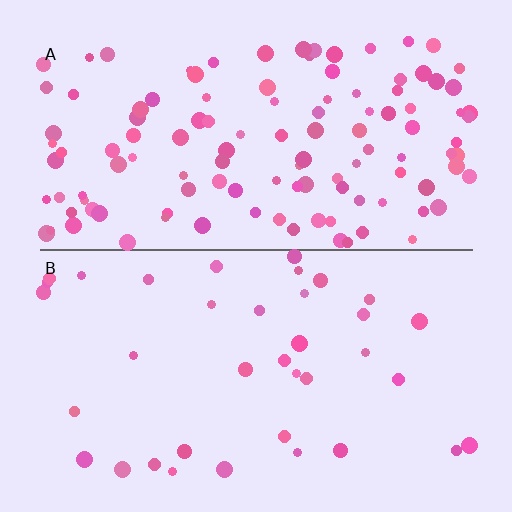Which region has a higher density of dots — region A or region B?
A (the top).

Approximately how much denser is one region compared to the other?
Approximately 3.2× — region A over region B.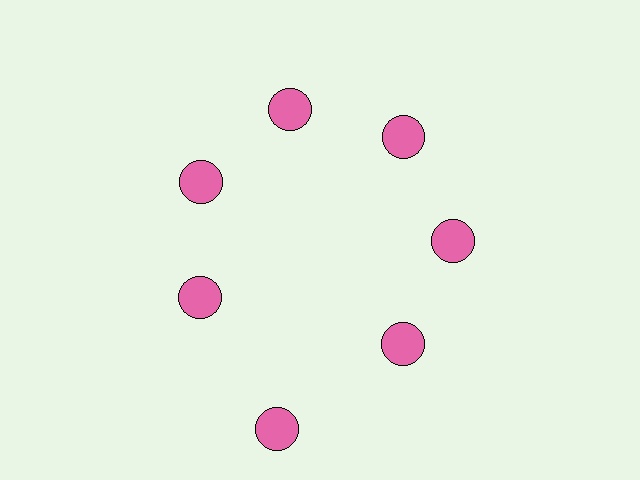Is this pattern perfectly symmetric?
No. The 7 pink circles are arranged in a ring, but one element near the 6 o'clock position is pushed outward from the center, breaking the 7-fold rotational symmetry.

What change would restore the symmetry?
The symmetry would be restored by moving it inward, back onto the ring so that all 7 circles sit at equal angles and equal distance from the center.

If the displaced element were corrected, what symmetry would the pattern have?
It would have 7-fold rotational symmetry — the pattern would map onto itself every 51 degrees.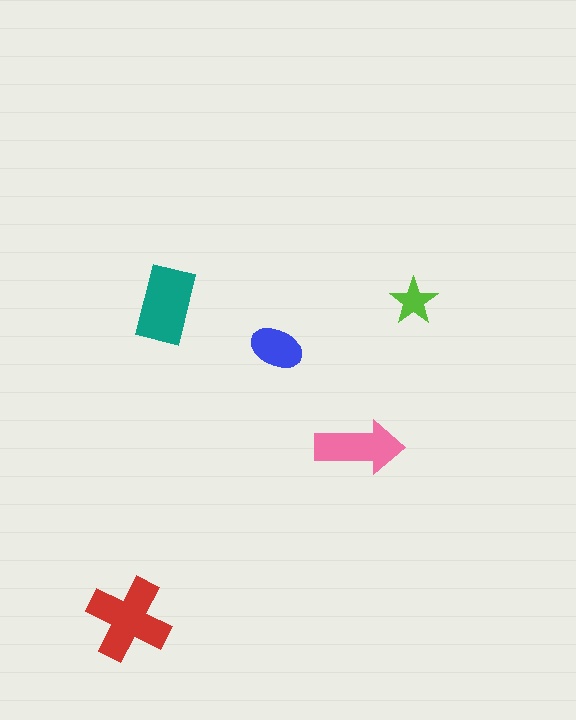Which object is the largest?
The red cross.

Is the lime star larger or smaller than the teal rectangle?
Smaller.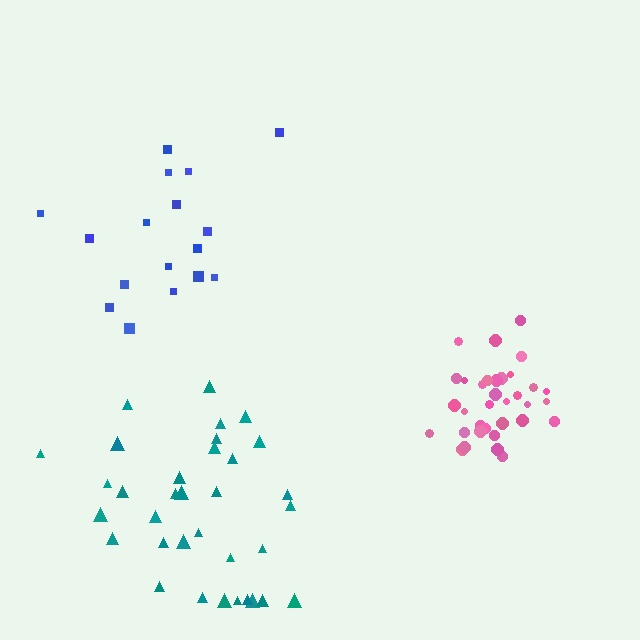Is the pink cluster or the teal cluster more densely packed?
Pink.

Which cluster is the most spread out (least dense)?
Blue.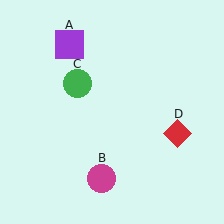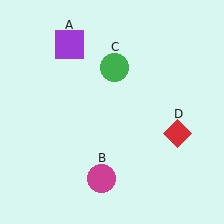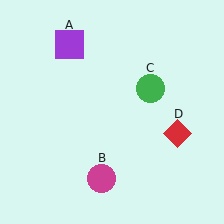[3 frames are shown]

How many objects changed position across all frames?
1 object changed position: green circle (object C).